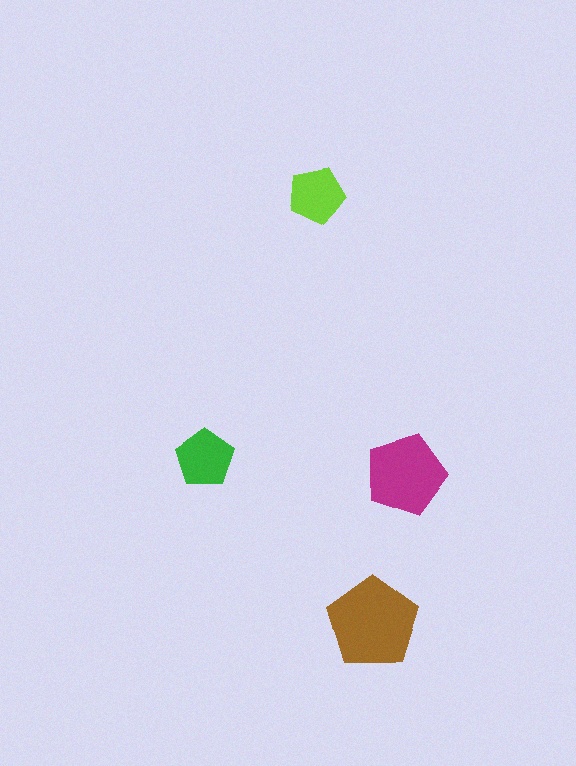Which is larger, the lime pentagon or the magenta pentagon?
The magenta one.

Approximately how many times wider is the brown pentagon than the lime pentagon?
About 1.5 times wider.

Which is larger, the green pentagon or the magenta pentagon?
The magenta one.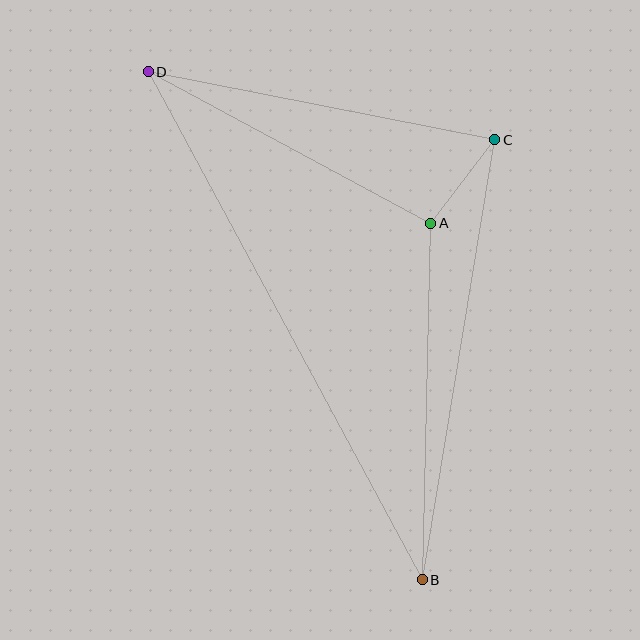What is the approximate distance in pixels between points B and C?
The distance between B and C is approximately 446 pixels.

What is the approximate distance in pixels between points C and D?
The distance between C and D is approximately 353 pixels.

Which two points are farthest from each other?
Points B and D are farthest from each other.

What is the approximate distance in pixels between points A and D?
The distance between A and D is approximately 321 pixels.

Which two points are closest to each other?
Points A and C are closest to each other.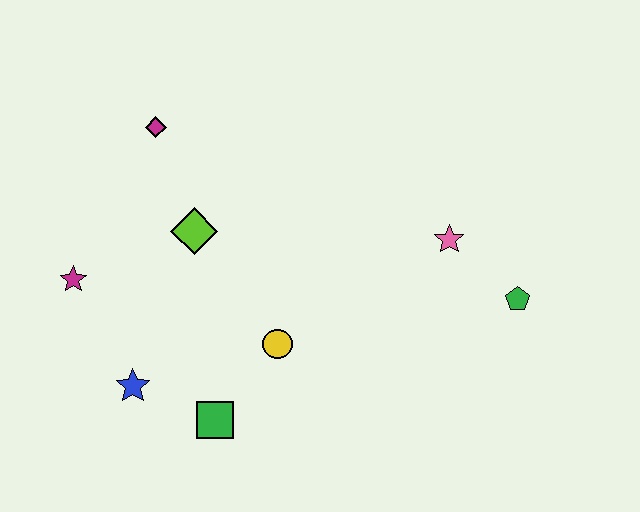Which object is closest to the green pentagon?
The pink star is closest to the green pentagon.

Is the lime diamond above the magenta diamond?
No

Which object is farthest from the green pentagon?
The magenta star is farthest from the green pentagon.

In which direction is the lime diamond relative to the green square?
The lime diamond is above the green square.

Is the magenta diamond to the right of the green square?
No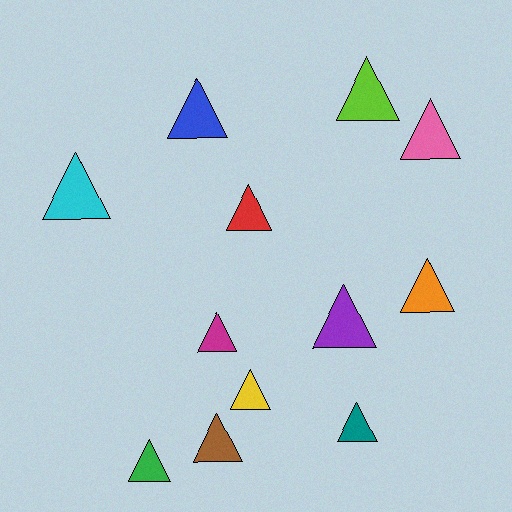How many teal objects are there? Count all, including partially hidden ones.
There is 1 teal object.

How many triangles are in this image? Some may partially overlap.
There are 12 triangles.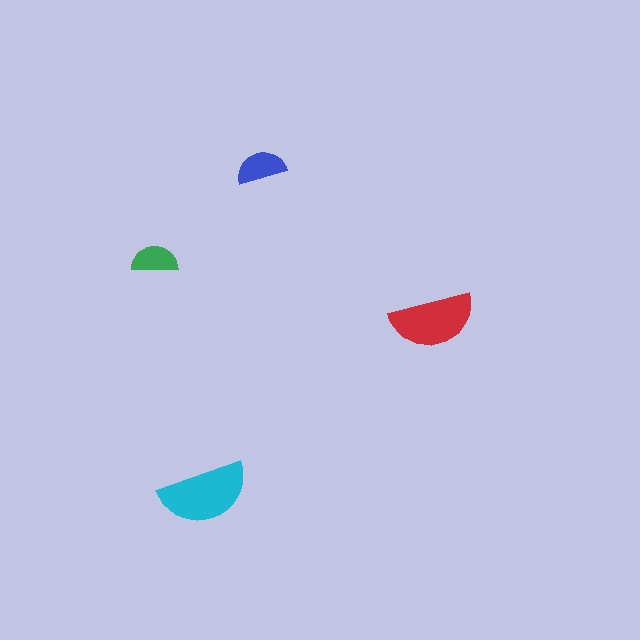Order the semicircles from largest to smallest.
the cyan one, the red one, the blue one, the green one.